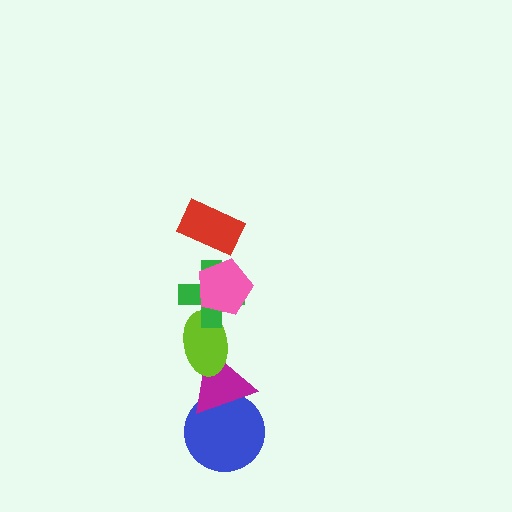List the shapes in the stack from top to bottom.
From top to bottom: the red rectangle, the pink pentagon, the green cross, the lime ellipse, the magenta triangle, the blue circle.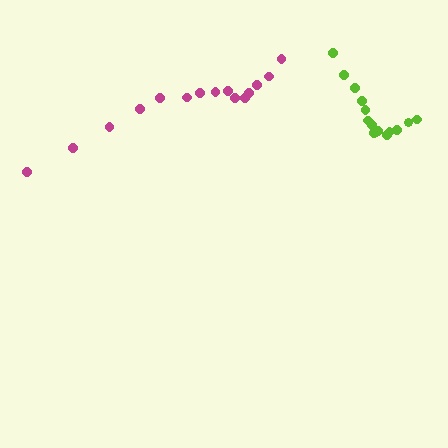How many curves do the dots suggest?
There are 2 distinct paths.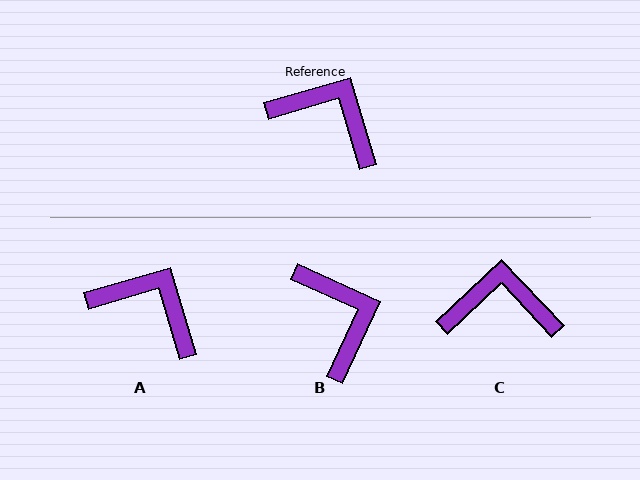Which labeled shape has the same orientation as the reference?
A.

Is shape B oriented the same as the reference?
No, it is off by about 41 degrees.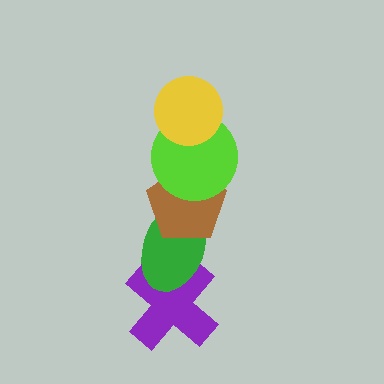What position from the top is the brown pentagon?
The brown pentagon is 3rd from the top.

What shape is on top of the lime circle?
The yellow circle is on top of the lime circle.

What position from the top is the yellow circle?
The yellow circle is 1st from the top.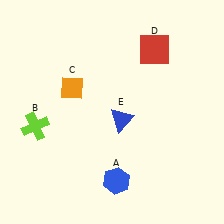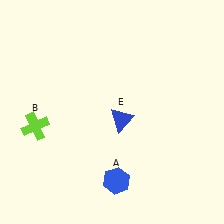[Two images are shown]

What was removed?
The orange diamond (C), the red square (D) were removed in Image 2.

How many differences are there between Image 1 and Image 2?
There are 2 differences between the two images.